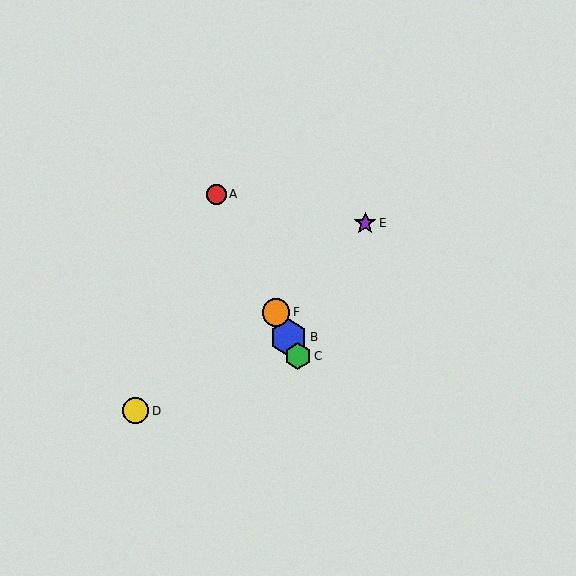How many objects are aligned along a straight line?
4 objects (A, B, C, F) are aligned along a straight line.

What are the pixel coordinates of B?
Object B is at (289, 337).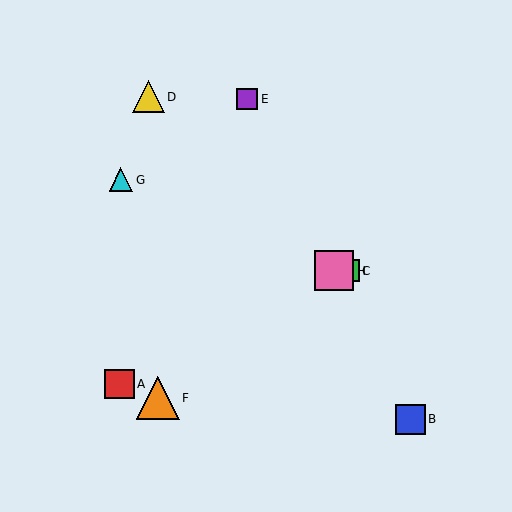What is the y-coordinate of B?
Object B is at y≈419.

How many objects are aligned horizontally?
2 objects (C, H) are aligned horizontally.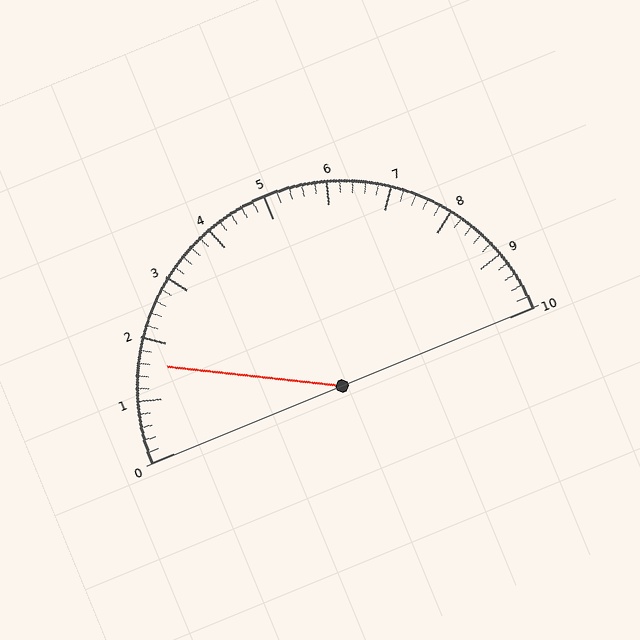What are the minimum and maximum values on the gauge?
The gauge ranges from 0 to 10.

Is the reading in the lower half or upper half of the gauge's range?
The reading is in the lower half of the range (0 to 10).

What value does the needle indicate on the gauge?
The needle indicates approximately 1.6.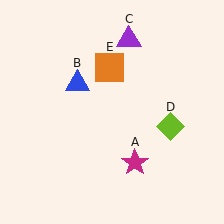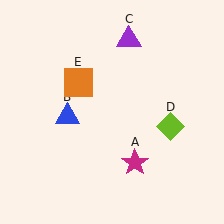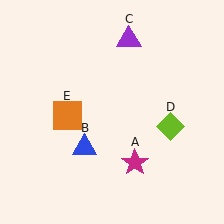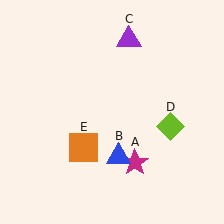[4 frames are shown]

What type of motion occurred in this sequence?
The blue triangle (object B), orange square (object E) rotated counterclockwise around the center of the scene.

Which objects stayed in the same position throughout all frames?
Magenta star (object A) and purple triangle (object C) and lime diamond (object D) remained stationary.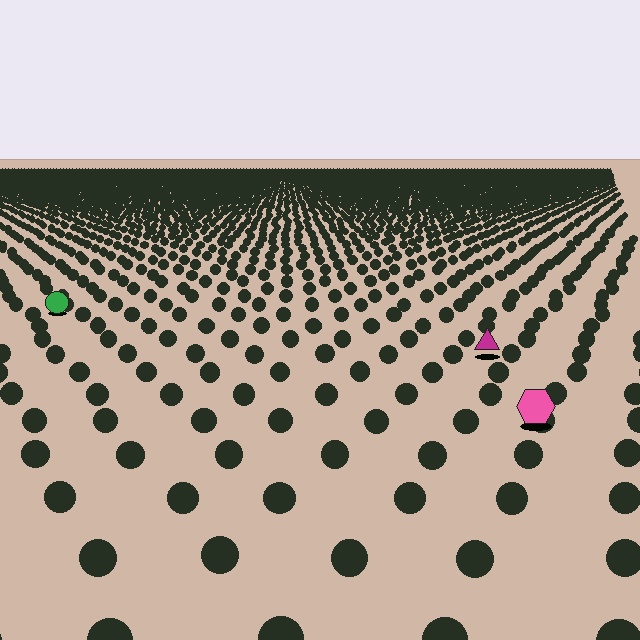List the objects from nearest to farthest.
From nearest to farthest: the pink hexagon, the magenta triangle, the green circle.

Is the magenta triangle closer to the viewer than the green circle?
Yes. The magenta triangle is closer — you can tell from the texture gradient: the ground texture is coarser near it.